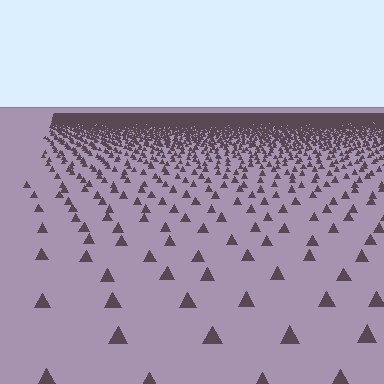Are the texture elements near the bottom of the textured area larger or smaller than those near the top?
Larger. Near the bottom, elements are closer to the viewer and appear at a bigger on-screen size.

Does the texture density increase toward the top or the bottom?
Density increases toward the top.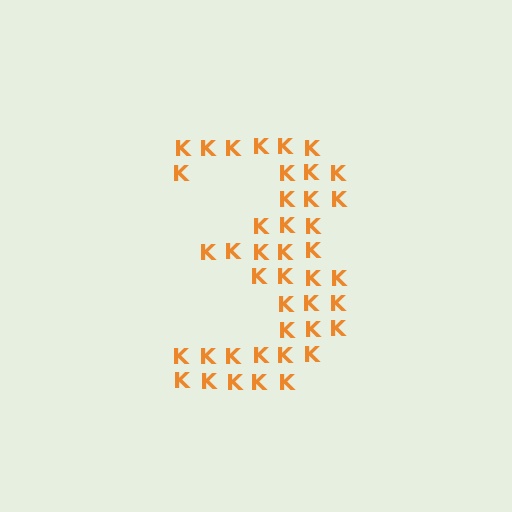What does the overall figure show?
The overall figure shows the digit 3.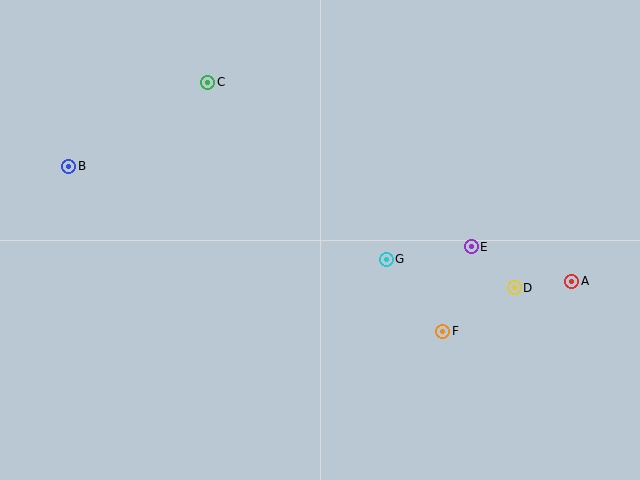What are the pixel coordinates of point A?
Point A is at (572, 281).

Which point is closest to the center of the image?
Point G at (386, 259) is closest to the center.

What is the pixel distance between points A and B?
The distance between A and B is 516 pixels.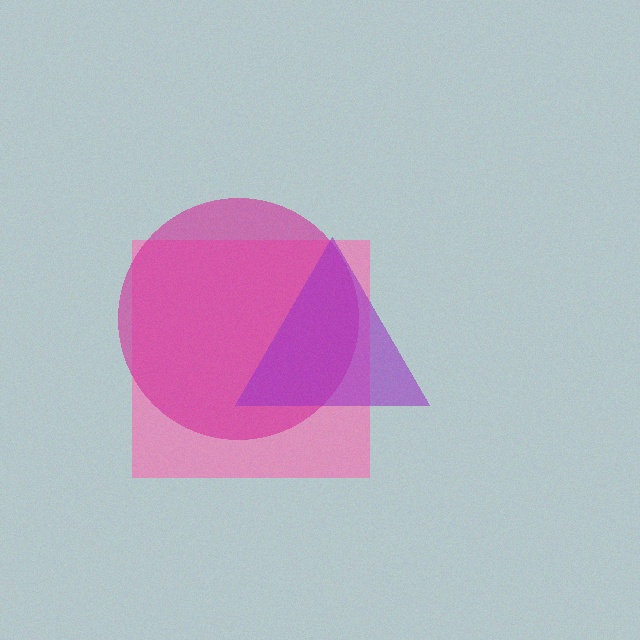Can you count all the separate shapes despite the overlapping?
Yes, there are 3 separate shapes.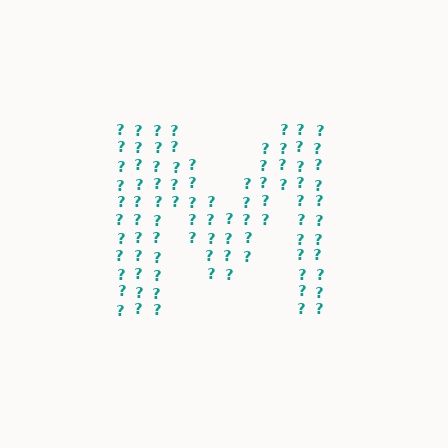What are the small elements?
The small elements are question marks.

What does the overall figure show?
The overall figure shows the letter M.